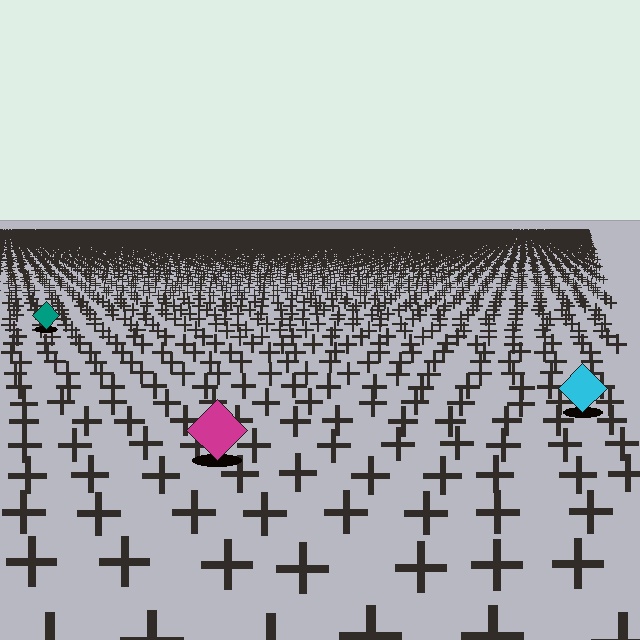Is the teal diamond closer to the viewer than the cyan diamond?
No. The cyan diamond is closer — you can tell from the texture gradient: the ground texture is coarser near it.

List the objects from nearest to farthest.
From nearest to farthest: the magenta diamond, the cyan diamond, the teal diamond.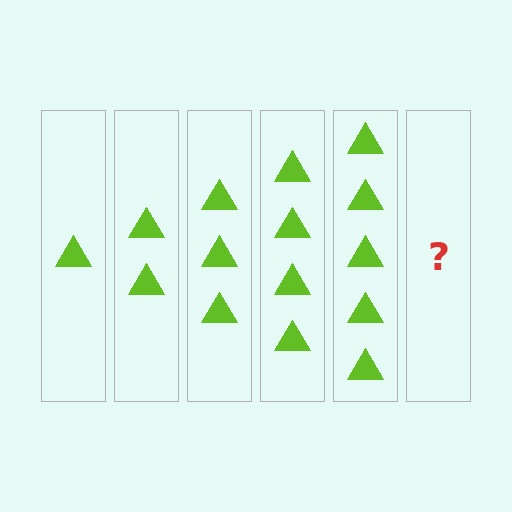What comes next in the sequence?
The next element should be 6 triangles.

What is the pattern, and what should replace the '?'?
The pattern is that each step adds one more triangle. The '?' should be 6 triangles.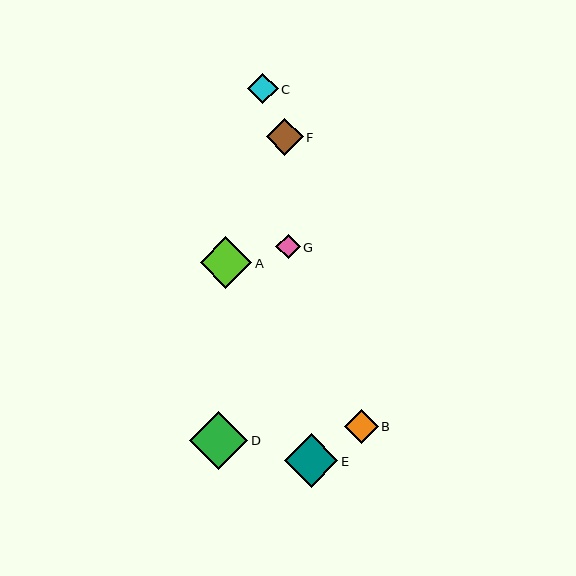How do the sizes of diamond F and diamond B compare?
Diamond F and diamond B are approximately the same size.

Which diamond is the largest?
Diamond D is the largest with a size of approximately 58 pixels.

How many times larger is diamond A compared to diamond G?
Diamond A is approximately 2.1 times the size of diamond G.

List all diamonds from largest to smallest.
From largest to smallest: D, E, A, F, B, C, G.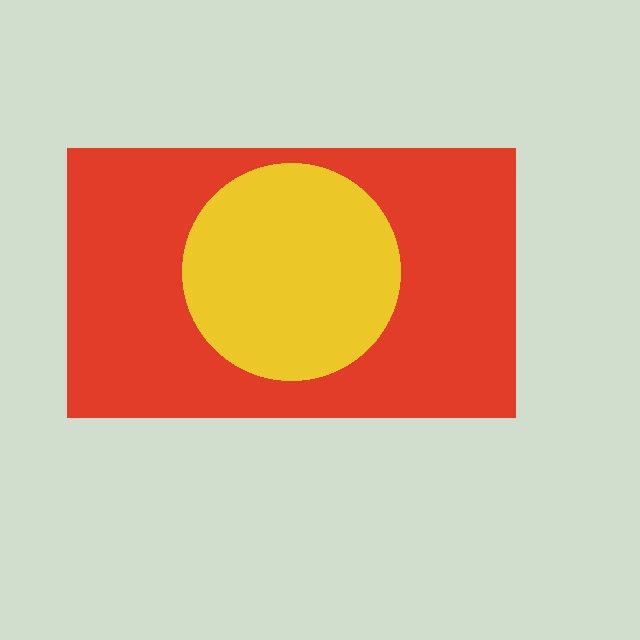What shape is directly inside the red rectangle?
The yellow circle.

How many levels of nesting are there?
2.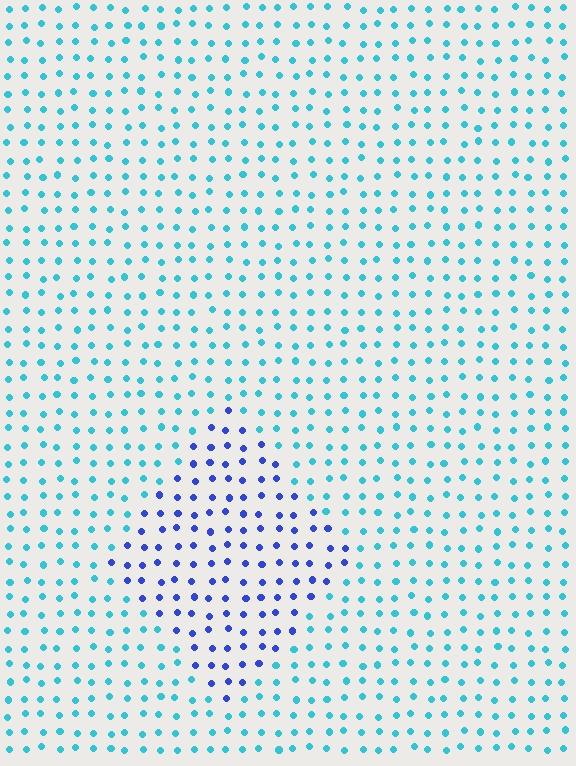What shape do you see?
I see a diamond.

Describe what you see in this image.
The image is filled with small cyan elements in a uniform arrangement. A diamond-shaped region is visible where the elements are tinted to a slightly different hue, forming a subtle color boundary.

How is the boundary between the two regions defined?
The boundary is defined purely by a slight shift in hue (about 47 degrees). Spacing, size, and orientation are identical on both sides.